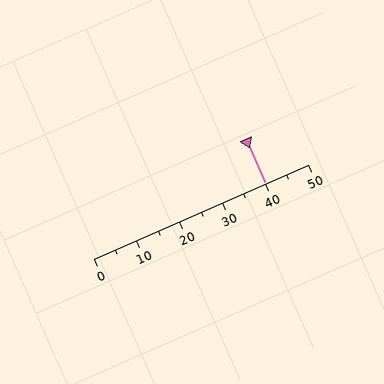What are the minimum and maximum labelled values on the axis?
The axis runs from 0 to 50.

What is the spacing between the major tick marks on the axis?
The major ticks are spaced 10 apart.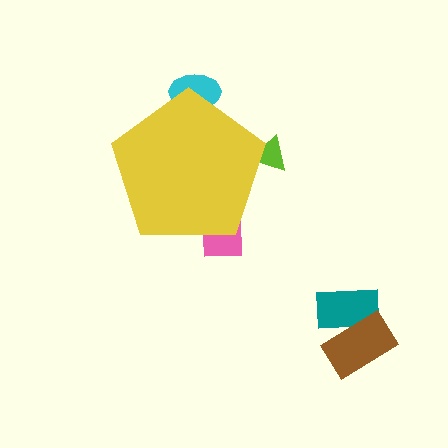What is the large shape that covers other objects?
A yellow pentagon.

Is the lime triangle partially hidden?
Yes, the lime triangle is partially hidden behind the yellow pentagon.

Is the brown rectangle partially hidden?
No, the brown rectangle is fully visible.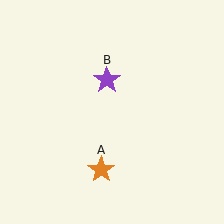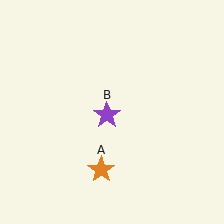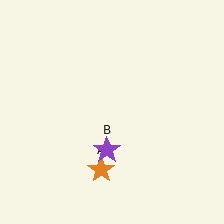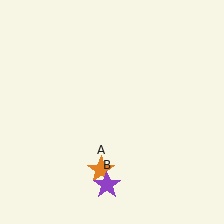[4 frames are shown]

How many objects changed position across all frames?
1 object changed position: purple star (object B).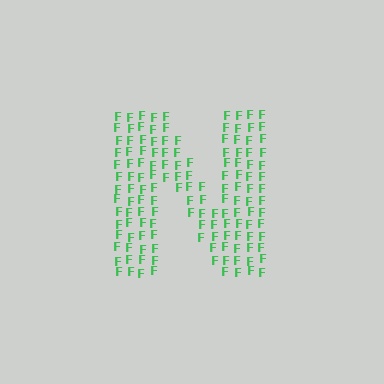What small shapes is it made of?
It is made of small letter F's.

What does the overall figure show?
The overall figure shows the letter N.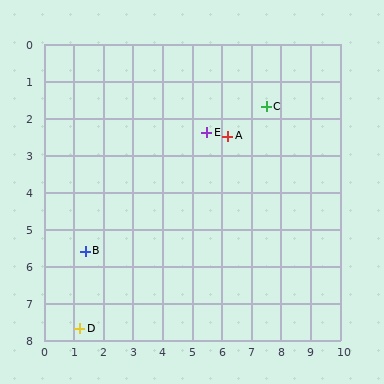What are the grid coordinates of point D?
Point D is at approximately (1.2, 7.7).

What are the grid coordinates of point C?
Point C is at approximately (7.5, 1.7).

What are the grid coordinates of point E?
Point E is at approximately (5.5, 2.4).